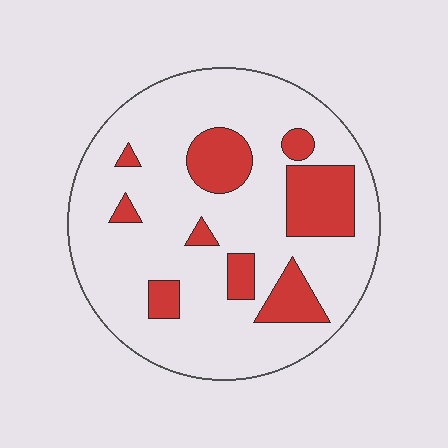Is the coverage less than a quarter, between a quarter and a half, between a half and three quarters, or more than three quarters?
Less than a quarter.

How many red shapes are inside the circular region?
9.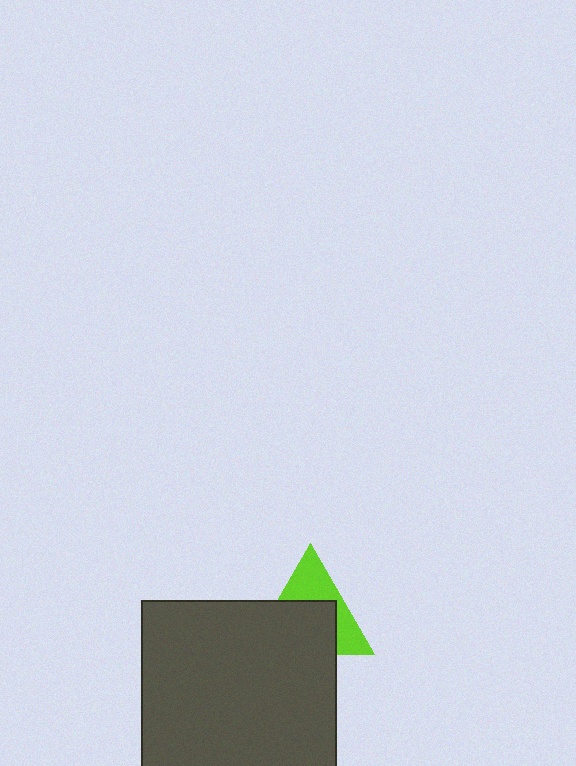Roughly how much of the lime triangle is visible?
A small part of it is visible (roughly 42%).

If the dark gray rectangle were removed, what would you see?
You would see the complete lime triangle.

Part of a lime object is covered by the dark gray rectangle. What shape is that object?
It is a triangle.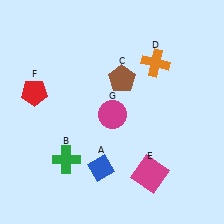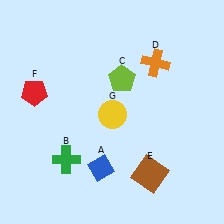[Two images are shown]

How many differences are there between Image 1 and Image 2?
There are 3 differences between the two images.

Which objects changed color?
C changed from brown to lime. E changed from magenta to brown. G changed from magenta to yellow.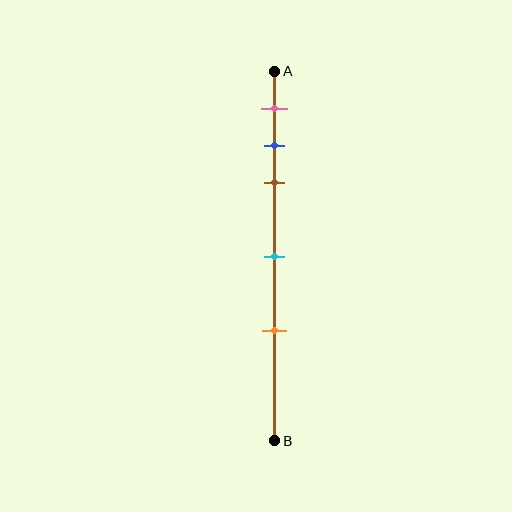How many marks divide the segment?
There are 5 marks dividing the segment.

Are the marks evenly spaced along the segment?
No, the marks are not evenly spaced.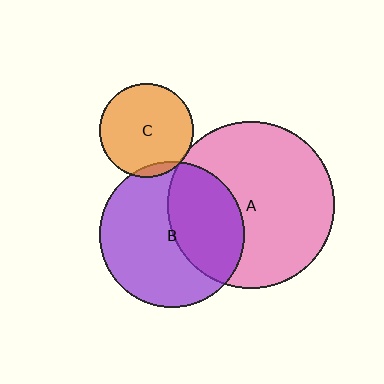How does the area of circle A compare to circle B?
Approximately 1.3 times.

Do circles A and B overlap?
Yes.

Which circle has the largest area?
Circle A (pink).